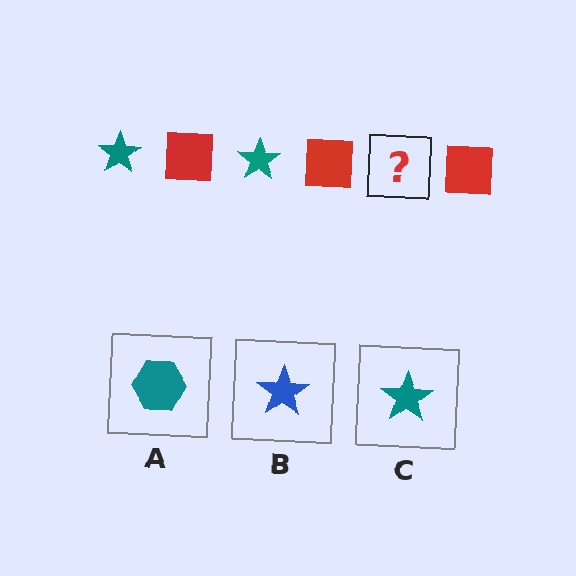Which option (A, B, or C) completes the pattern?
C.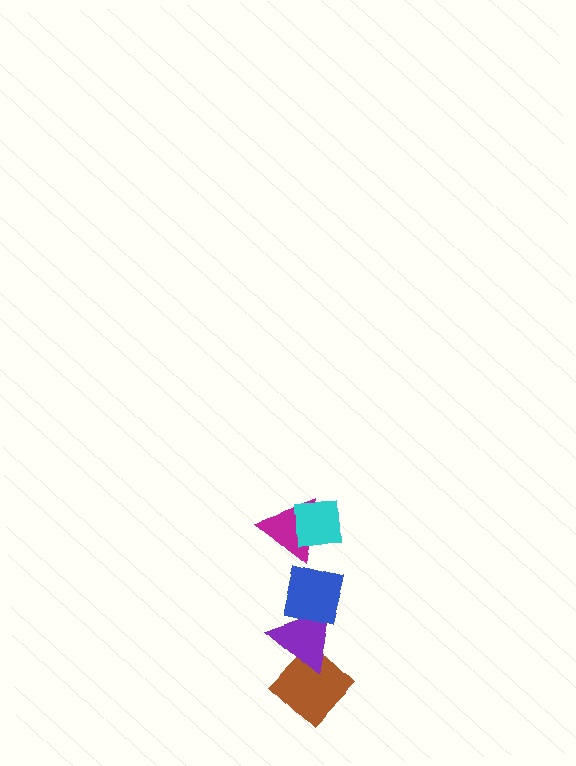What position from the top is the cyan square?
The cyan square is 1st from the top.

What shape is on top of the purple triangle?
The blue square is on top of the purple triangle.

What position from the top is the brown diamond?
The brown diamond is 5th from the top.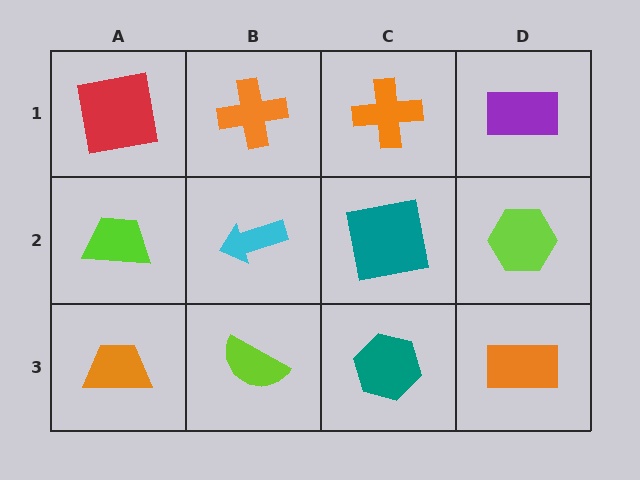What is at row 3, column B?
A lime semicircle.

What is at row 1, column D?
A purple rectangle.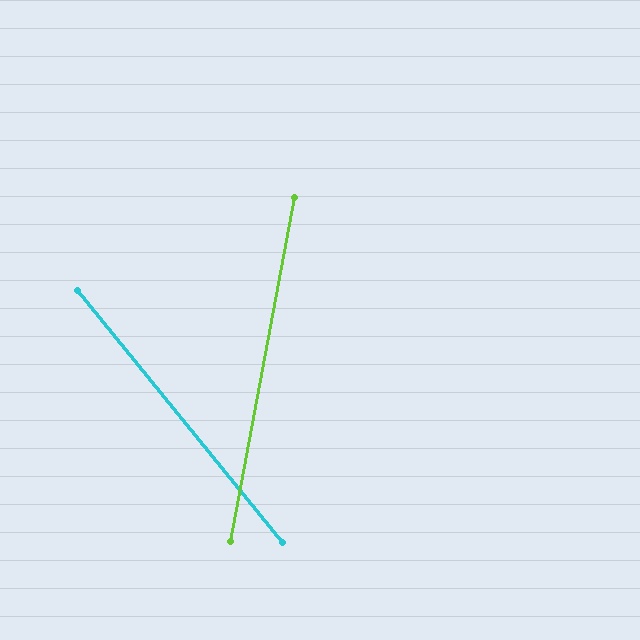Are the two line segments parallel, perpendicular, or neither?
Neither parallel nor perpendicular — they differ by about 50°.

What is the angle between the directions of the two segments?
Approximately 50 degrees.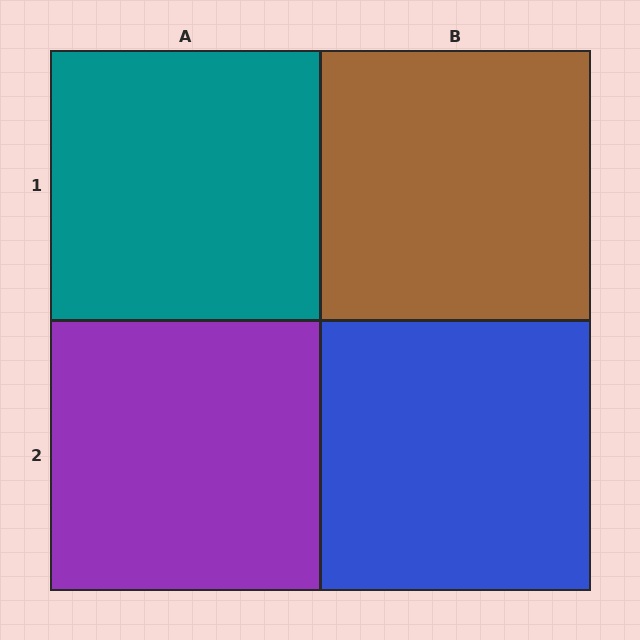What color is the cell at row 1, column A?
Teal.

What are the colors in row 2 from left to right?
Purple, blue.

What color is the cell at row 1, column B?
Brown.